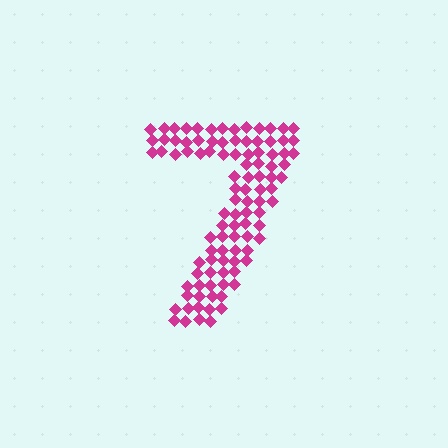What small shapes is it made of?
It is made of small diamonds.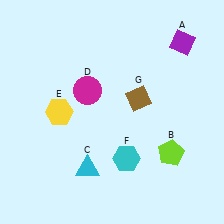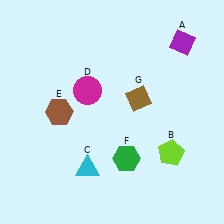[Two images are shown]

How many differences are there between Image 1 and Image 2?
There are 2 differences between the two images.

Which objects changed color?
E changed from yellow to brown. F changed from cyan to green.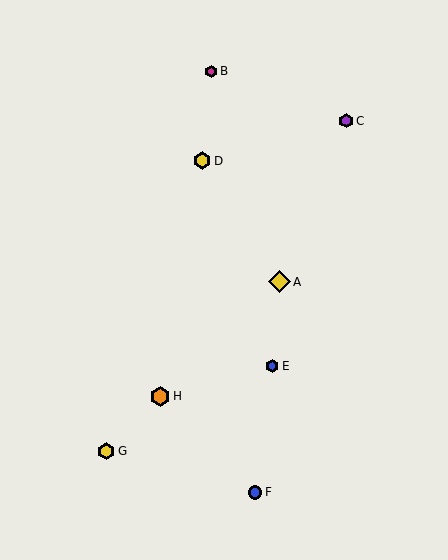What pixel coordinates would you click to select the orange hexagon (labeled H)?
Click at (160, 396) to select the orange hexagon H.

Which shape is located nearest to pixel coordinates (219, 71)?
The magenta hexagon (labeled B) at (211, 71) is nearest to that location.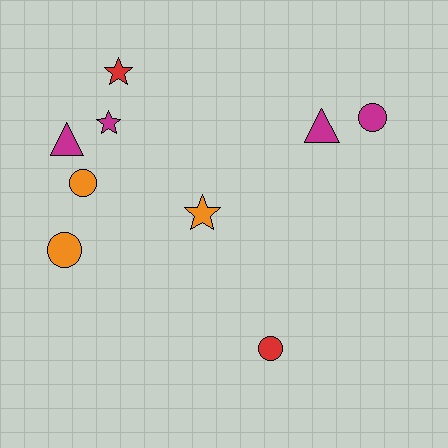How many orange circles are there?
There are 2 orange circles.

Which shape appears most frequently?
Circle, with 4 objects.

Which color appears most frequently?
Magenta, with 4 objects.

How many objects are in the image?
There are 9 objects.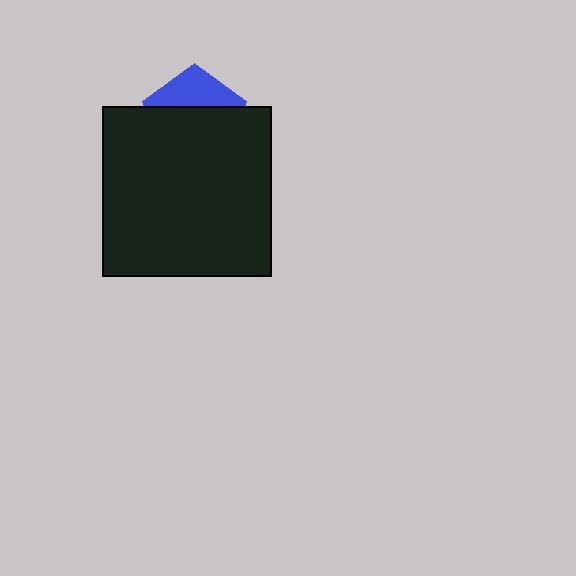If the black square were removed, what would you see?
You would see the complete blue pentagon.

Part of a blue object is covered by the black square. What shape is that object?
It is a pentagon.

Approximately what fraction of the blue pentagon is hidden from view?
Roughly 67% of the blue pentagon is hidden behind the black square.